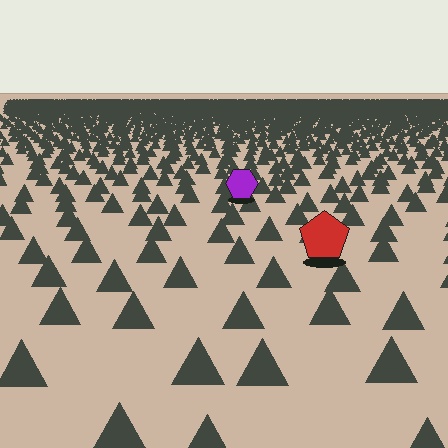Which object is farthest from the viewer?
The purple hexagon is farthest from the viewer. It appears smaller and the ground texture around it is denser.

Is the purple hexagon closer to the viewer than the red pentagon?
No. The red pentagon is closer — you can tell from the texture gradient: the ground texture is coarser near it.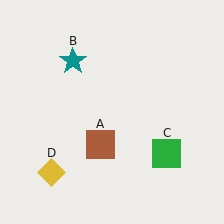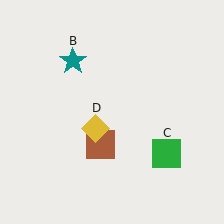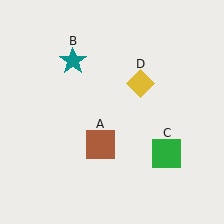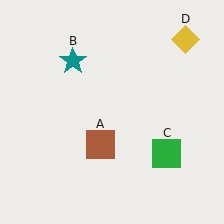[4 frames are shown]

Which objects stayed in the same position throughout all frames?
Brown square (object A) and teal star (object B) and green square (object C) remained stationary.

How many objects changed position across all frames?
1 object changed position: yellow diamond (object D).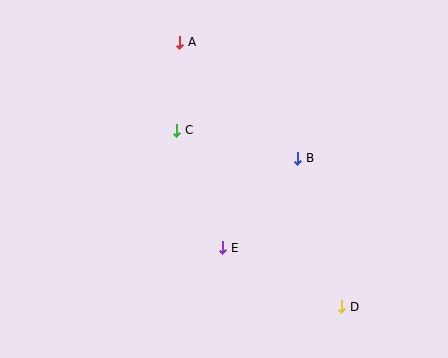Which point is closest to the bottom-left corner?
Point E is closest to the bottom-left corner.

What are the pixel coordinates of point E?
Point E is at (223, 248).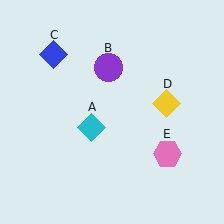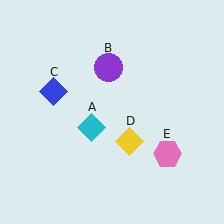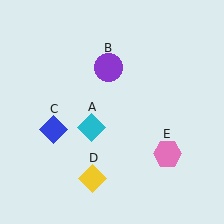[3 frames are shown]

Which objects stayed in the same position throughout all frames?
Cyan diamond (object A) and purple circle (object B) and pink hexagon (object E) remained stationary.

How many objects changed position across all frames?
2 objects changed position: blue diamond (object C), yellow diamond (object D).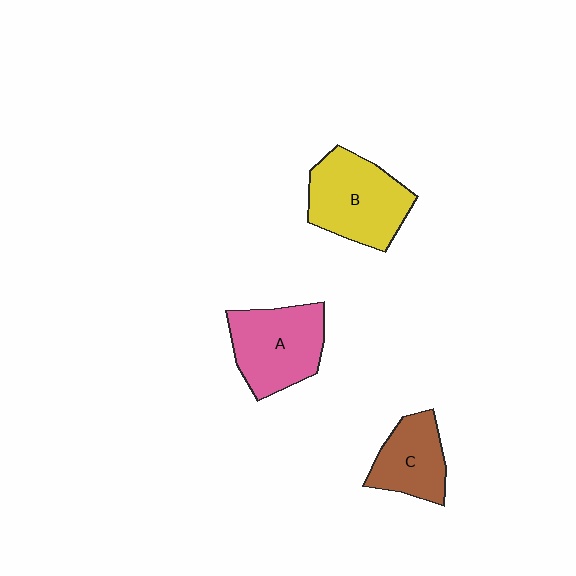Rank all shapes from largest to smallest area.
From largest to smallest: B (yellow), A (pink), C (brown).